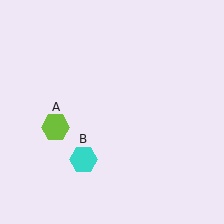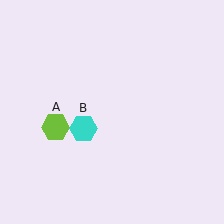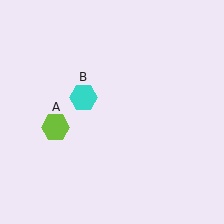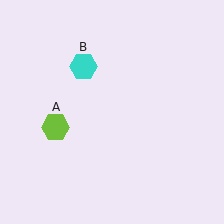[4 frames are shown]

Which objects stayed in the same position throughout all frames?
Lime hexagon (object A) remained stationary.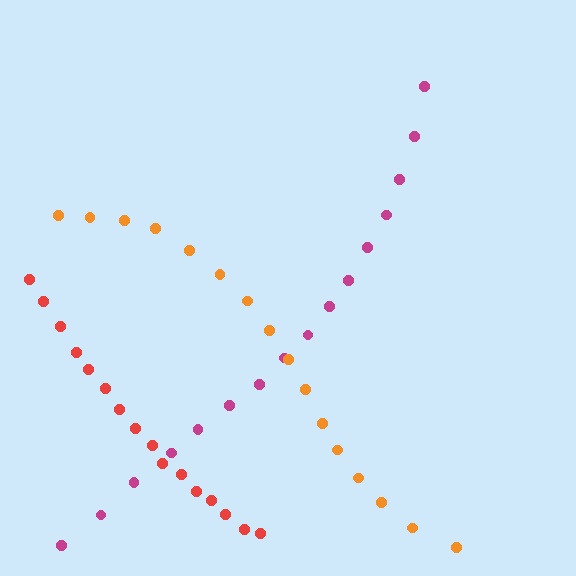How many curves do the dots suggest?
There are 3 distinct paths.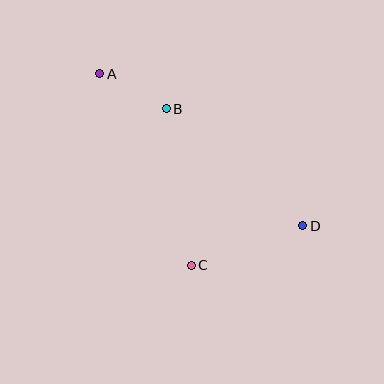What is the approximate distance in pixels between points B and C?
The distance between B and C is approximately 159 pixels.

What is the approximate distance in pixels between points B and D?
The distance between B and D is approximately 180 pixels.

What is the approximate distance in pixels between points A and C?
The distance between A and C is approximately 212 pixels.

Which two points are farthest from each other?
Points A and D are farthest from each other.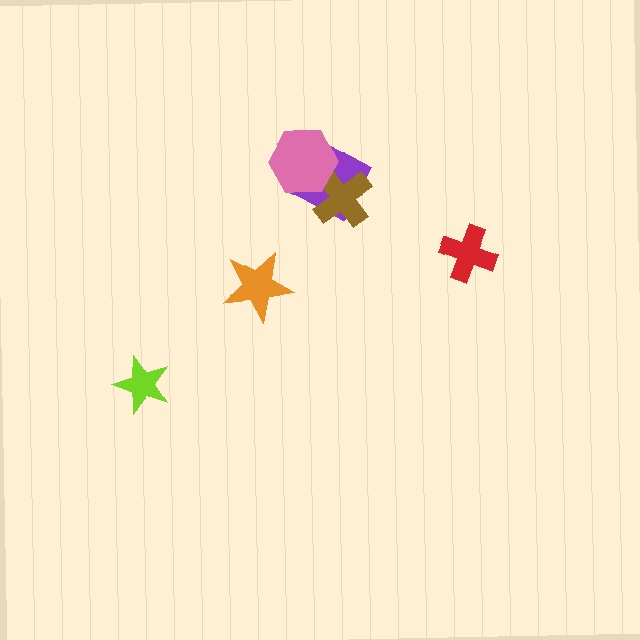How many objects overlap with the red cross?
0 objects overlap with the red cross.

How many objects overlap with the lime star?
0 objects overlap with the lime star.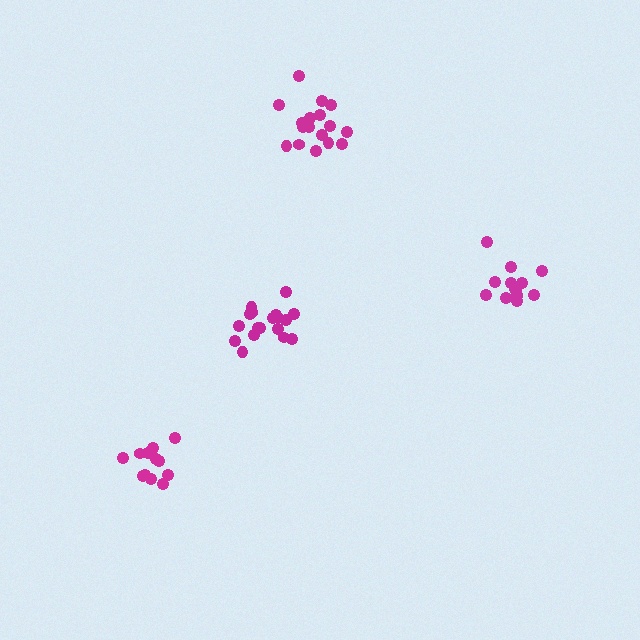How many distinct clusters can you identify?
There are 4 distinct clusters.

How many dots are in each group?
Group 1: 18 dots, Group 2: 12 dots, Group 3: 15 dots, Group 4: 17 dots (62 total).